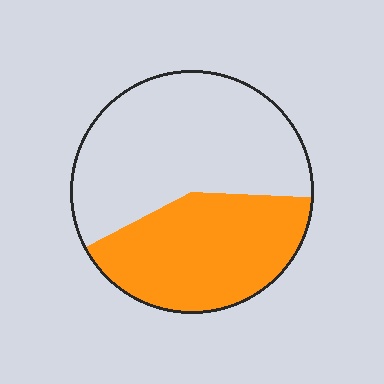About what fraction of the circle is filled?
About two fifths (2/5).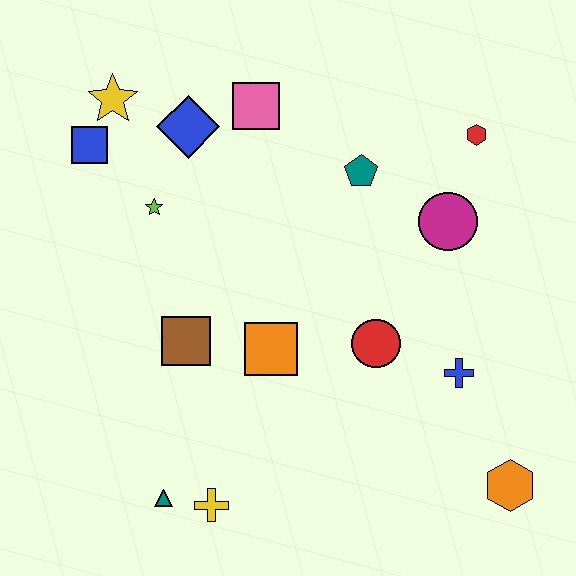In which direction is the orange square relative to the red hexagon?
The orange square is below the red hexagon.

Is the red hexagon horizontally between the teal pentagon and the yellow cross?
No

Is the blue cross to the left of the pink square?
No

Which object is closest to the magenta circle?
The red hexagon is closest to the magenta circle.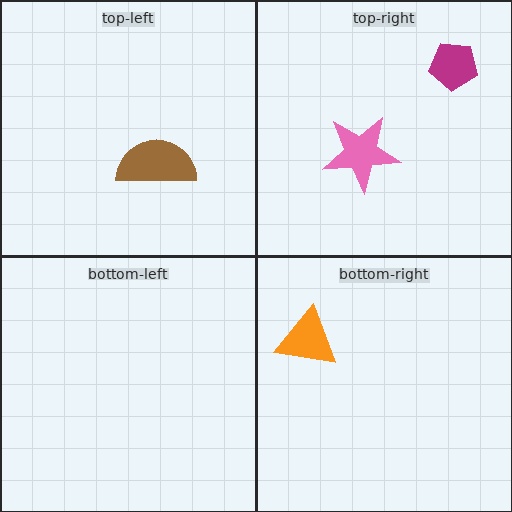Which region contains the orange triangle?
The bottom-right region.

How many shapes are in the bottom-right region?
1.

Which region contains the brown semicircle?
The top-left region.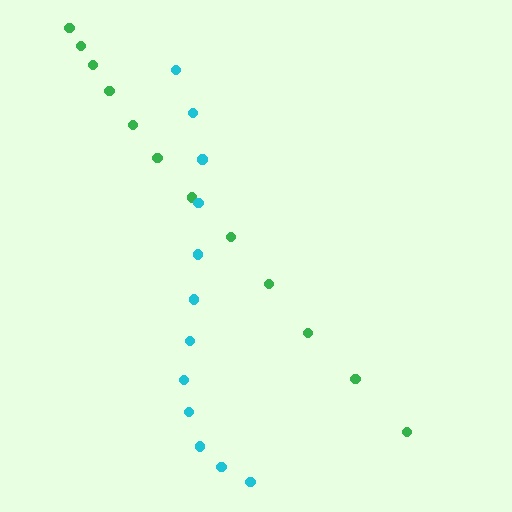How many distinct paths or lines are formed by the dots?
There are 2 distinct paths.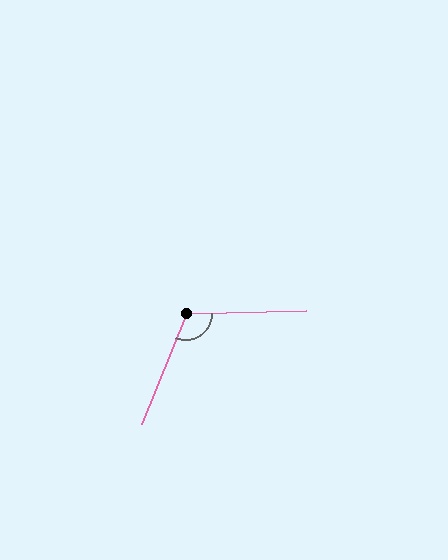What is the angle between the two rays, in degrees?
Approximately 113 degrees.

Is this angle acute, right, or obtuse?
It is obtuse.